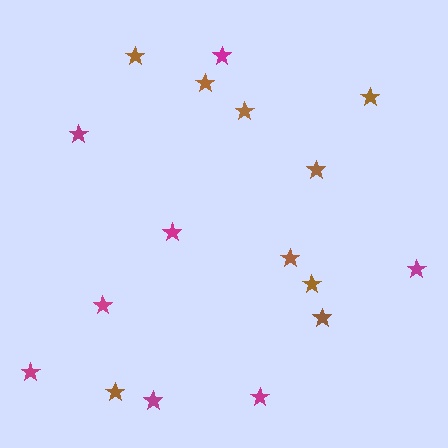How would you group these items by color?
There are 2 groups: one group of brown stars (9) and one group of magenta stars (8).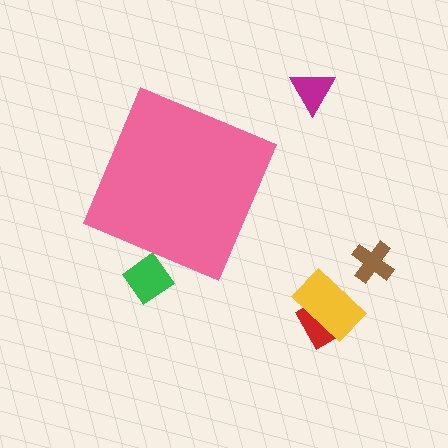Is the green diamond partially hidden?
Yes, the green diamond is partially hidden behind the pink diamond.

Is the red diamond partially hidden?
No, the red diamond is fully visible.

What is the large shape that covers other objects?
A pink diamond.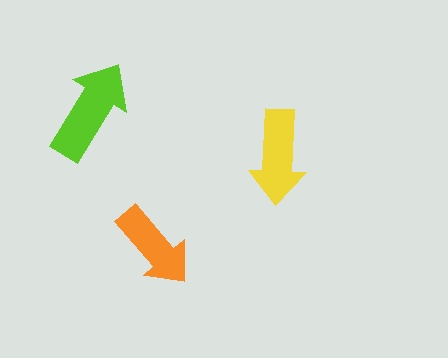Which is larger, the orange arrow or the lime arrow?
The lime one.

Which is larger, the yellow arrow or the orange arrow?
The yellow one.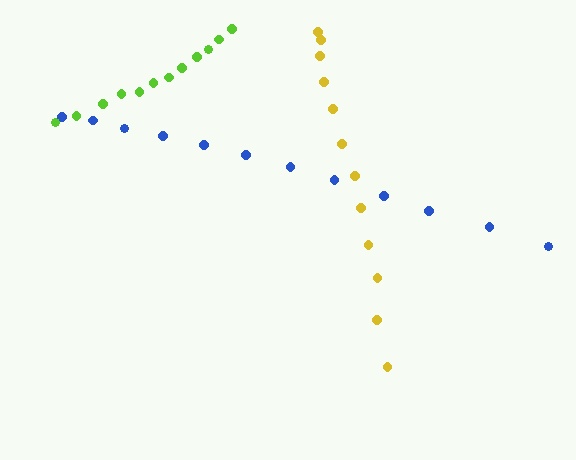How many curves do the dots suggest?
There are 3 distinct paths.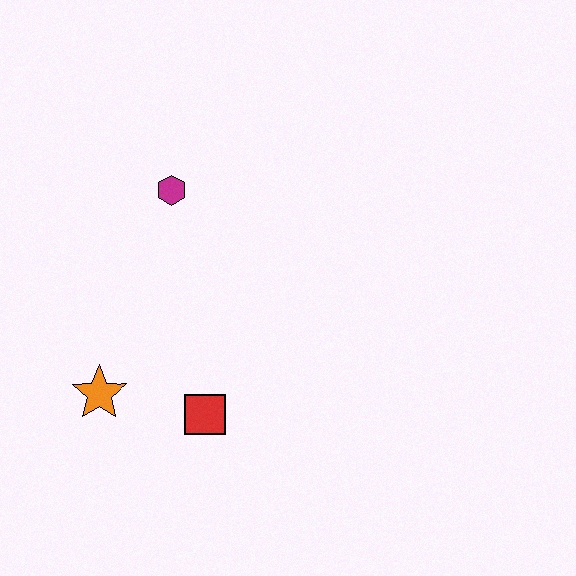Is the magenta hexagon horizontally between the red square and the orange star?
Yes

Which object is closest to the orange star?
The red square is closest to the orange star.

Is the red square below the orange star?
Yes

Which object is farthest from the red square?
The magenta hexagon is farthest from the red square.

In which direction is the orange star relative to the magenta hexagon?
The orange star is below the magenta hexagon.